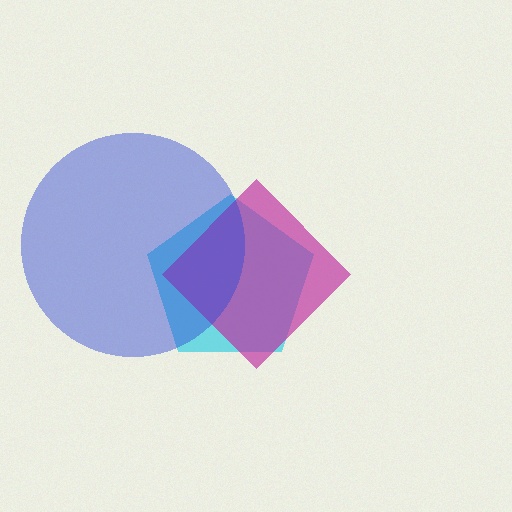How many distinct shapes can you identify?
There are 3 distinct shapes: a cyan pentagon, a magenta diamond, a blue circle.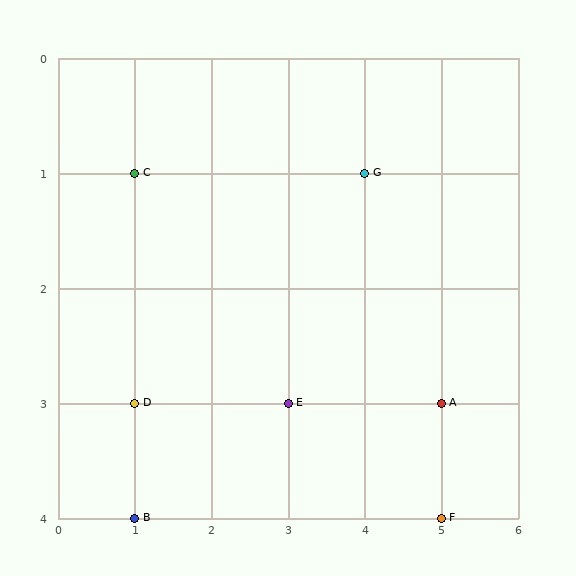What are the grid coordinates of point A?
Point A is at grid coordinates (5, 3).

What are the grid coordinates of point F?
Point F is at grid coordinates (5, 4).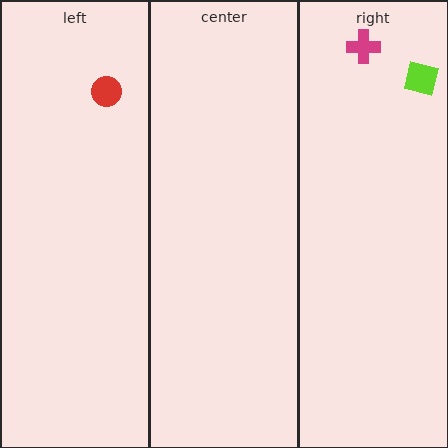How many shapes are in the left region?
1.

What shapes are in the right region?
The magenta cross, the lime square.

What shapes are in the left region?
The red circle.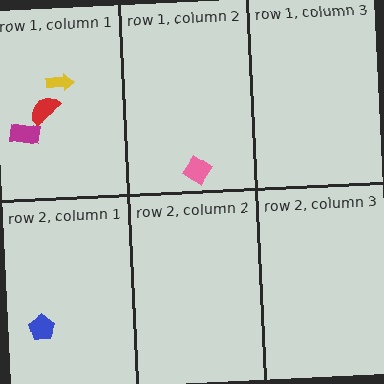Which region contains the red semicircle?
The row 1, column 1 region.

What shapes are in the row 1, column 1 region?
The red semicircle, the magenta rectangle, the yellow arrow.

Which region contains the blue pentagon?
The row 2, column 1 region.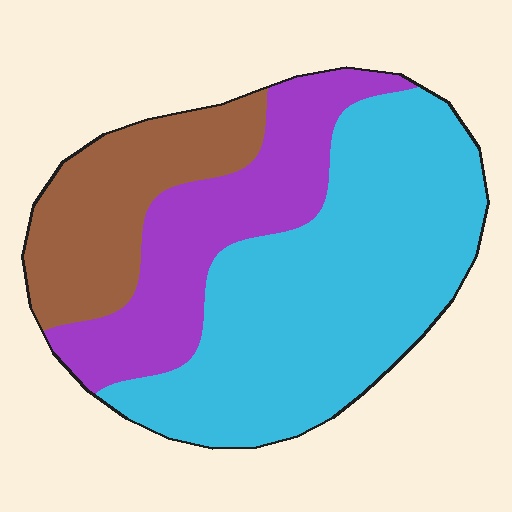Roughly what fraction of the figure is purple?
Purple covers 26% of the figure.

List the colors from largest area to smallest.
From largest to smallest: cyan, purple, brown.